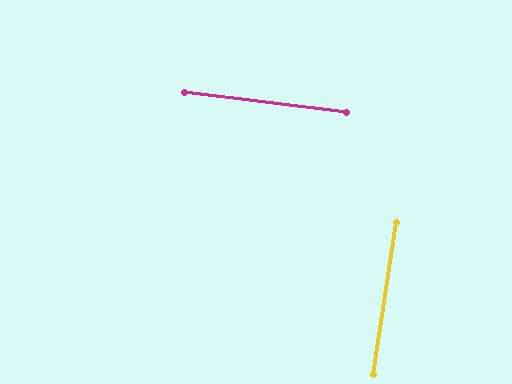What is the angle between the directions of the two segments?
Approximately 89 degrees.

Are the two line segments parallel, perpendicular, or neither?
Perpendicular — they meet at approximately 89°.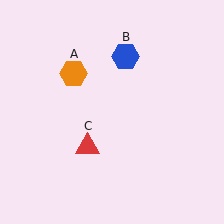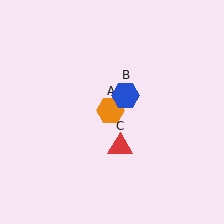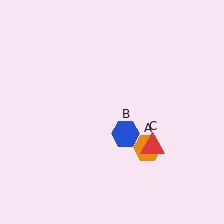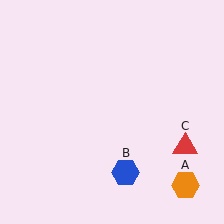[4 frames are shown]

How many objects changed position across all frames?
3 objects changed position: orange hexagon (object A), blue hexagon (object B), red triangle (object C).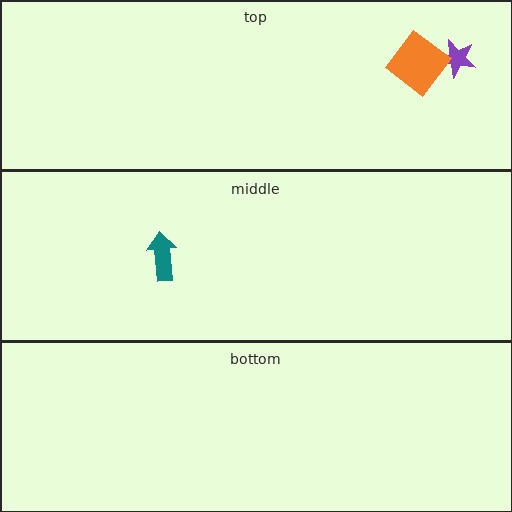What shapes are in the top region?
The purple star, the orange diamond.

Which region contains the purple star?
The top region.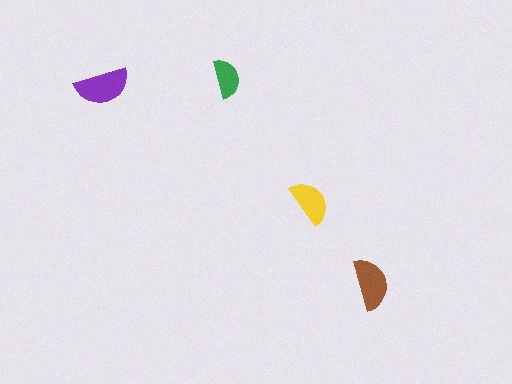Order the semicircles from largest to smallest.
the purple one, the brown one, the yellow one, the green one.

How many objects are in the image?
There are 4 objects in the image.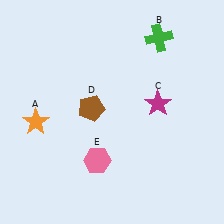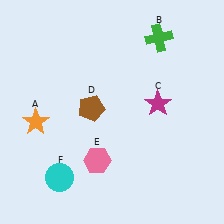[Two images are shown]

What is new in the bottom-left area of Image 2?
A cyan circle (F) was added in the bottom-left area of Image 2.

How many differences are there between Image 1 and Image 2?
There is 1 difference between the two images.